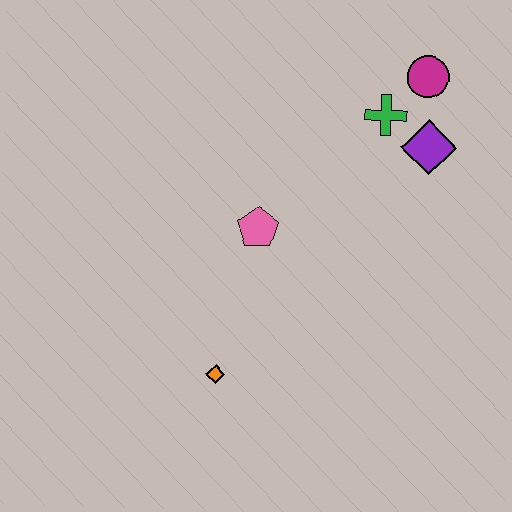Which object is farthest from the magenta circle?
The orange diamond is farthest from the magenta circle.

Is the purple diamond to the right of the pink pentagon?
Yes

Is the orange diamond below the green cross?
Yes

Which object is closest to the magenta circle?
The green cross is closest to the magenta circle.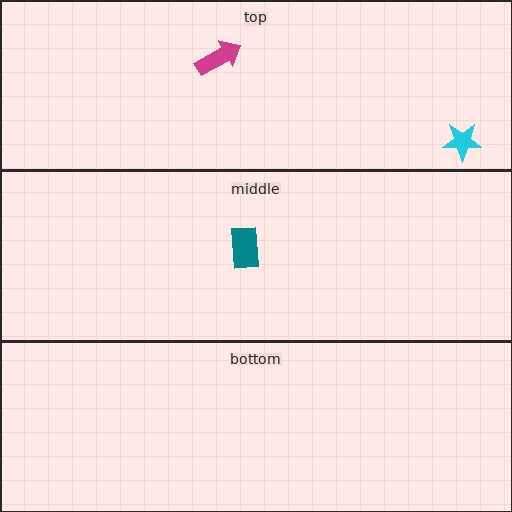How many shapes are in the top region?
2.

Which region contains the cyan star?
The top region.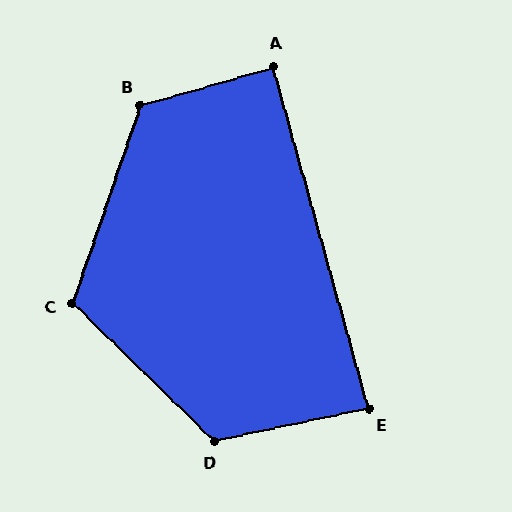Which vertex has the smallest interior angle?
E, at approximately 86 degrees.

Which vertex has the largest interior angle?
B, at approximately 125 degrees.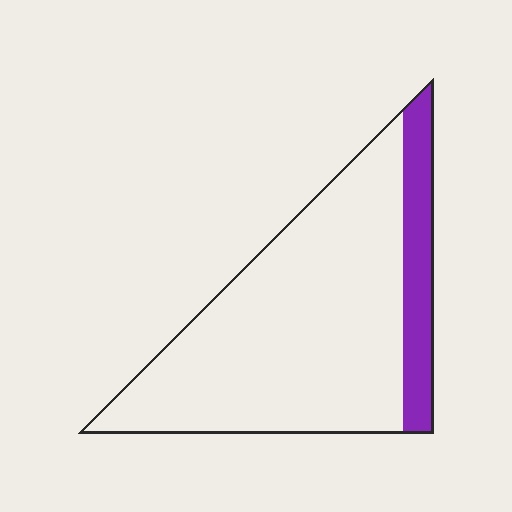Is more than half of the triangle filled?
No.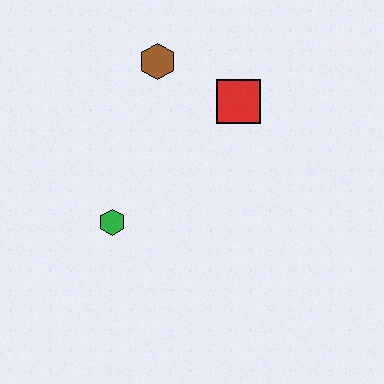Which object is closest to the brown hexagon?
The red square is closest to the brown hexagon.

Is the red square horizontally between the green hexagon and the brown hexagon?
No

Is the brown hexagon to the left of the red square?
Yes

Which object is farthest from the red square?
The green hexagon is farthest from the red square.